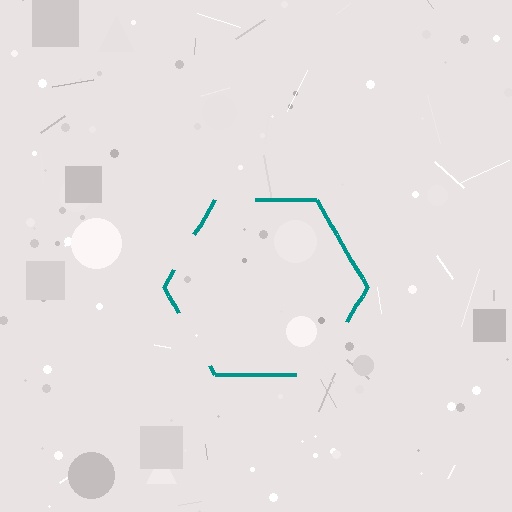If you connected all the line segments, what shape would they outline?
They would outline a hexagon.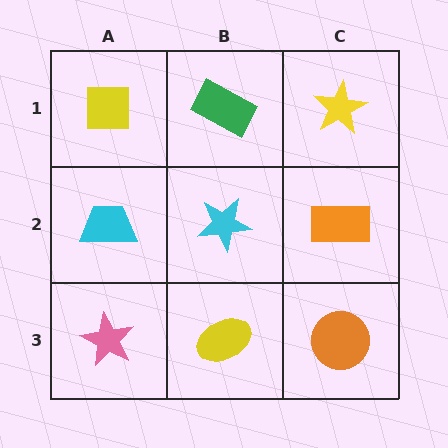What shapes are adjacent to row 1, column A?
A cyan trapezoid (row 2, column A), a green rectangle (row 1, column B).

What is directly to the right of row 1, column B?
A yellow star.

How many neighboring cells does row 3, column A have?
2.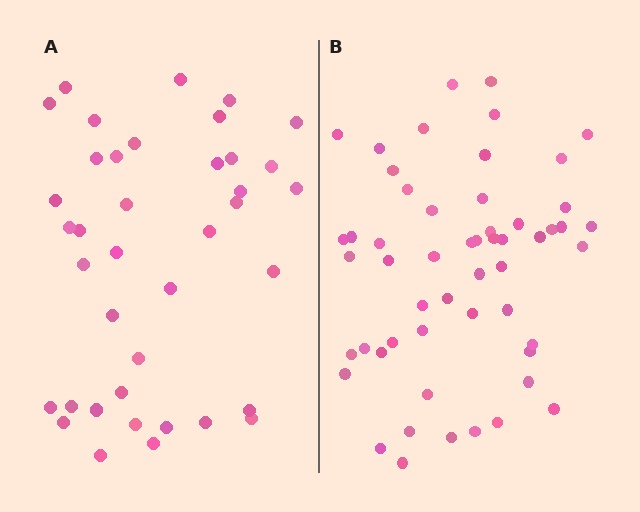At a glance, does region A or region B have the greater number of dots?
Region B (the right region) has more dots.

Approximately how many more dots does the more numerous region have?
Region B has approximately 15 more dots than region A.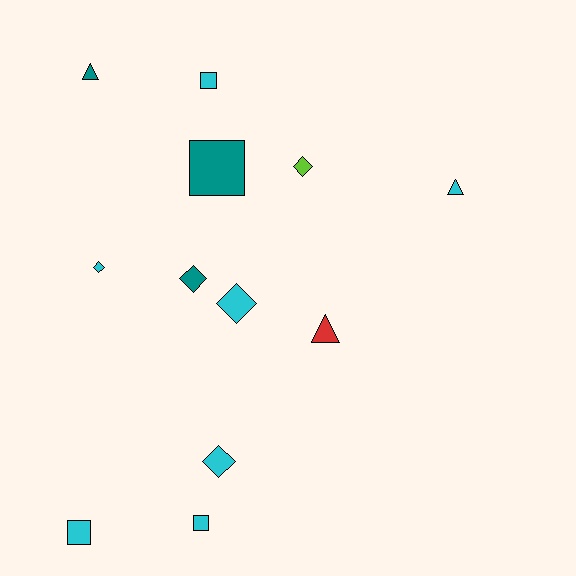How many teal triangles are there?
There is 1 teal triangle.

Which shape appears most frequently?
Diamond, with 5 objects.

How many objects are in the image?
There are 12 objects.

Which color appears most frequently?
Cyan, with 7 objects.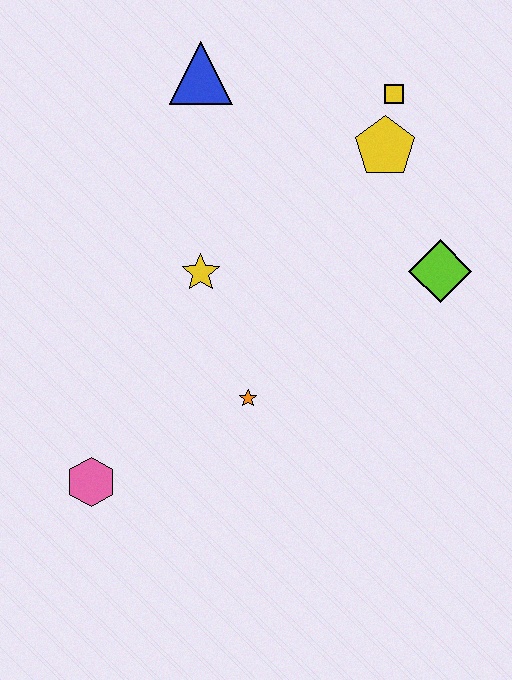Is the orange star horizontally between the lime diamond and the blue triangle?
Yes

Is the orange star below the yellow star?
Yes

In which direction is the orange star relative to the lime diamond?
The orange star is to the left of the lime diamond.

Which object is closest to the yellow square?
The yellow pentagon is closest to the yellow square.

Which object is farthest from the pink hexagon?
The yellow square is farthest from the pink hexagon.